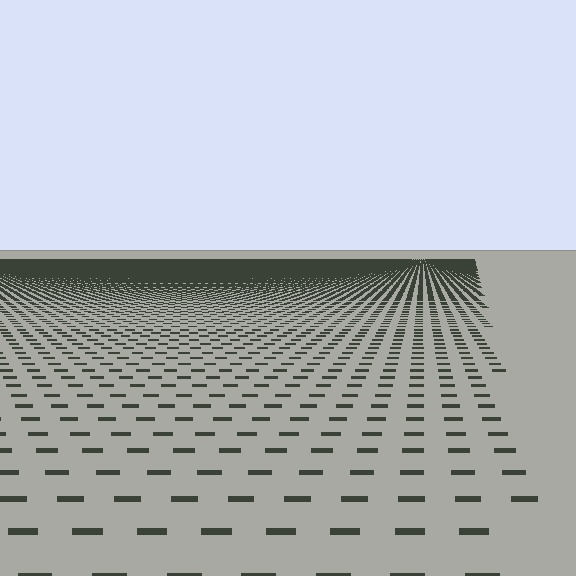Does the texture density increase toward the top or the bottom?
Density increases toward the top.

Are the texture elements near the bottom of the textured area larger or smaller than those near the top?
Larger. Near the bottom, elements are closer to the viewer and appear at a bigger on-screen size.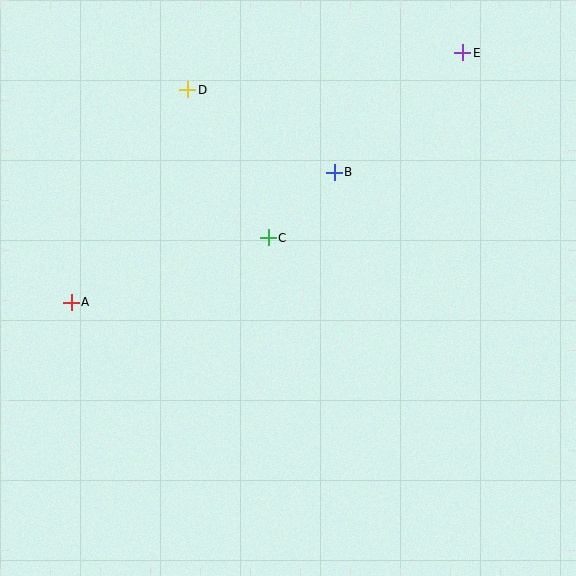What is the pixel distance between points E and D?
The distance between E and D is 278 pixels.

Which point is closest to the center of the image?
Point C at (268, 238) is closest to the center.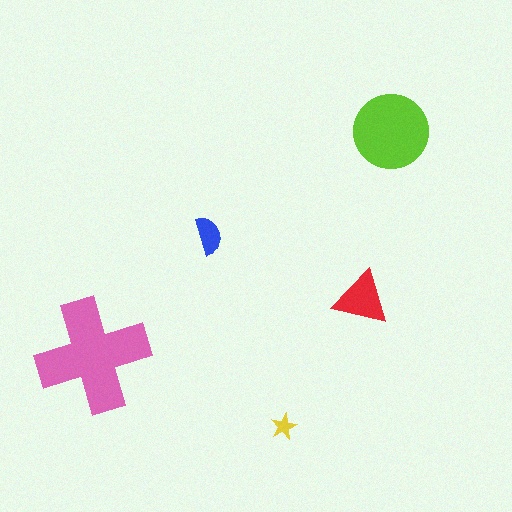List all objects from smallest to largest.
The yellow star, the blue semicircle, the red triangle, the lime circle, the pink cross.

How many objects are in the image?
There are 5 objects in the image.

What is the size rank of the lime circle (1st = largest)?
2nd.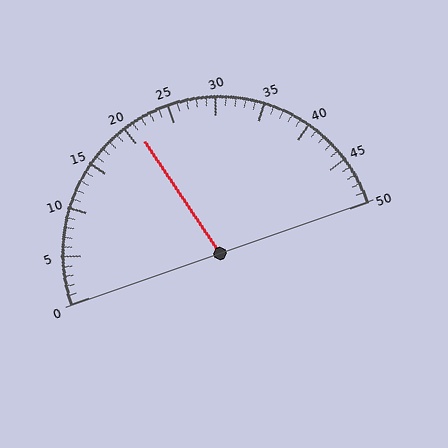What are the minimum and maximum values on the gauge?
The gauge ranges from 0 to 50.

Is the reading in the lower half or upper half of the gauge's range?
The reading is in the lower half of the range (0 to 50).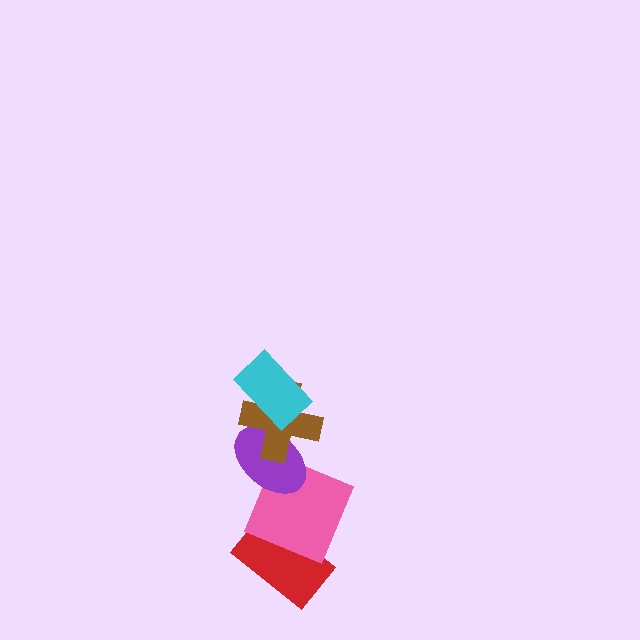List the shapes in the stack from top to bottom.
From top to bottom: the cyan rectangle, the brown cross, the purple ellipse, the pink square, the red rectangle.